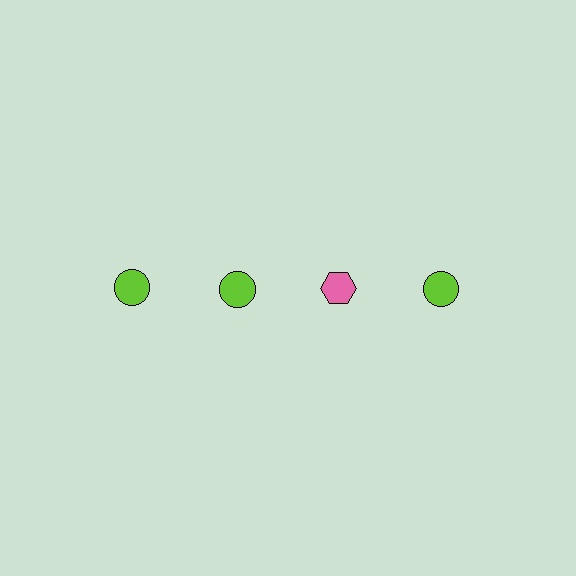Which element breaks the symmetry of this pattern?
The pink hexagon in the top row, center column breaks the symmetry. All other shapes are lime circles.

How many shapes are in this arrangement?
There are 4 shapes arranged in a grid pattern.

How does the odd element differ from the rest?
It differs in both color (pink instead of lime) and shape (hexagon instead of circle).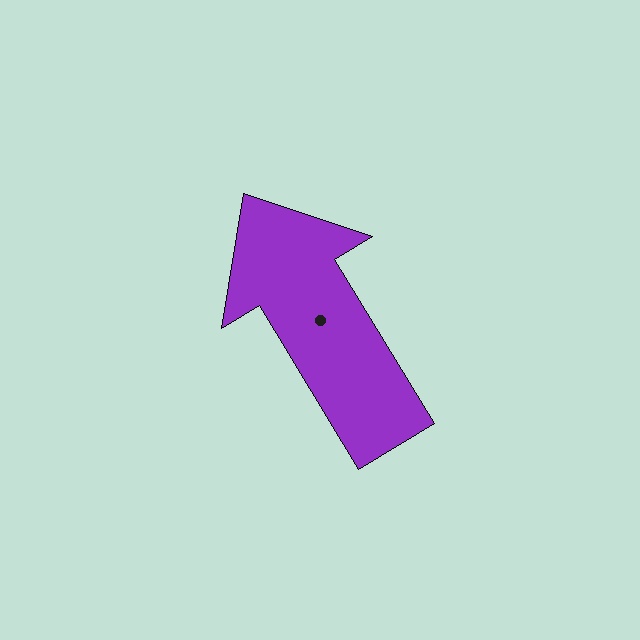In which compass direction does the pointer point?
Northwest.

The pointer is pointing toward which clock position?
Roughly 11 o'clock.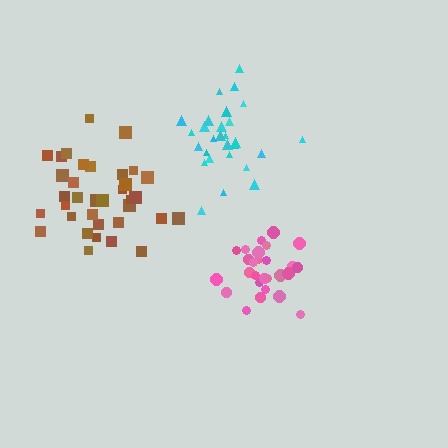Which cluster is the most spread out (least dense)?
Brown.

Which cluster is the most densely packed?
Pink.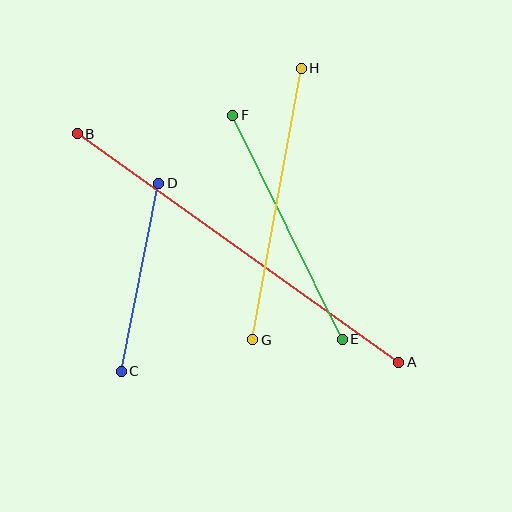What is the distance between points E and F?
The distance is approximately 250 pixels.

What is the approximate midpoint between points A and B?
The midpoint is at approximately (238, 248) pixels.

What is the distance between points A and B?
The distance is approximately 394 pixels.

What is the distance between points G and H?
The distance is approximately 276 pixels.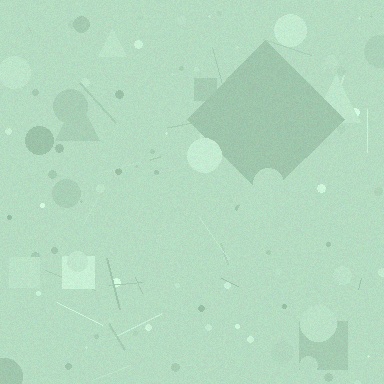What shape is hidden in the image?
A diamond is hidden in the image.